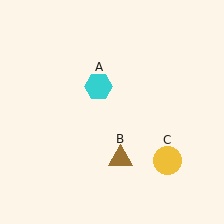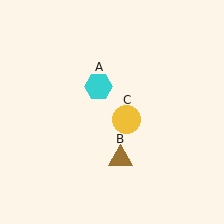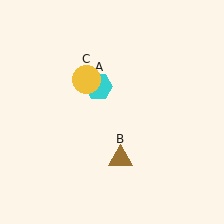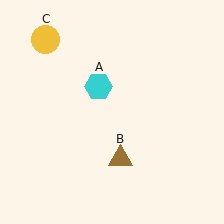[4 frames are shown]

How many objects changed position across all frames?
1 object changed position: yellow circle (object C).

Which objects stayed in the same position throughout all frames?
Cyan hexagon (object A) and brown triangle (object B) remained stationary.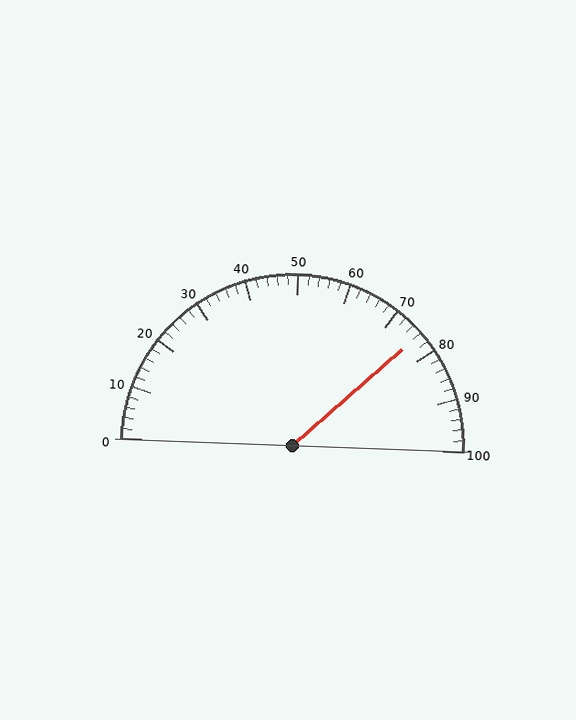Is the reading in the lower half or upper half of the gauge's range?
The reading is in the upper half of the range (0 to 100).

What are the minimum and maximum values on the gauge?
The gauge ranges from 0 to 100.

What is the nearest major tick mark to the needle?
The nearest major tick mark is 80.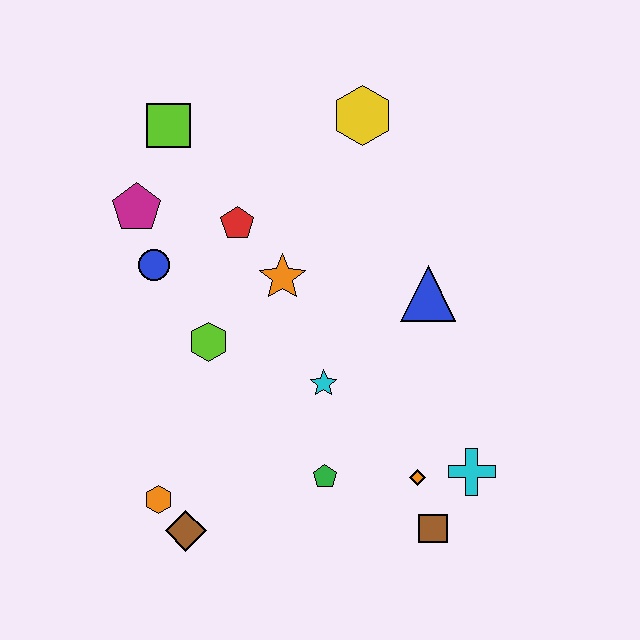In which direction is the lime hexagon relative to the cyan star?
The lime hexagon is to the left of the cyan star.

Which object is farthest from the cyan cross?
The lime square is farthest from the cyan cross.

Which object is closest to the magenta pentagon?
The blue circle is closest to the magenta pentagon.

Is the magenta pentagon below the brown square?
No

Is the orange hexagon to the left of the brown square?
Yes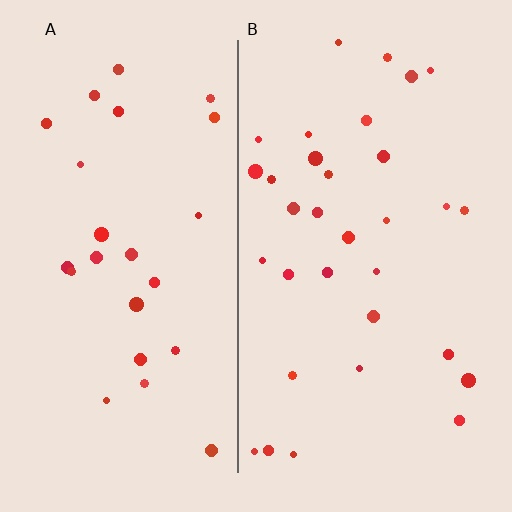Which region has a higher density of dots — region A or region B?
B (the right).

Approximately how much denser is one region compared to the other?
Approximately 1.3× — region B over region A.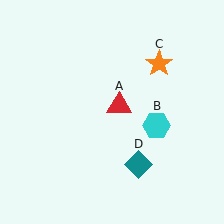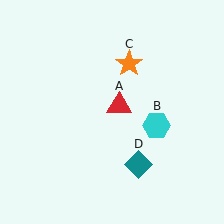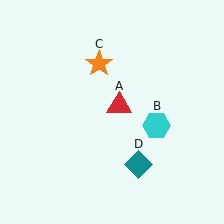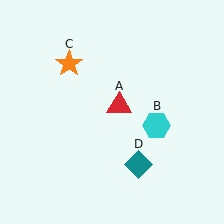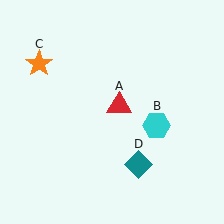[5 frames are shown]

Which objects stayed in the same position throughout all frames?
Red triangle (object A) and cyan hexagon (object B) and teal diamond (object D) remained stationary.